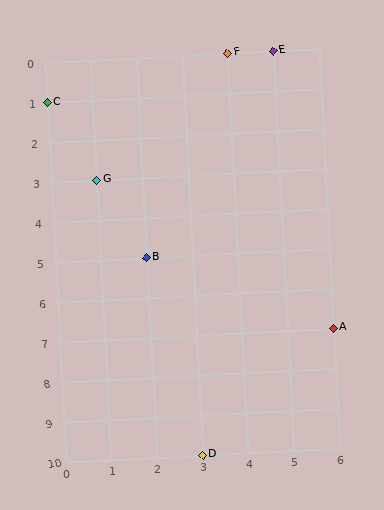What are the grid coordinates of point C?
Point C is at grid coordinates (0, 1).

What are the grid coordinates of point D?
Point D is at grid coordinates (3, 10).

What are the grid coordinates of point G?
Point G is at grid coordinates (1, 3).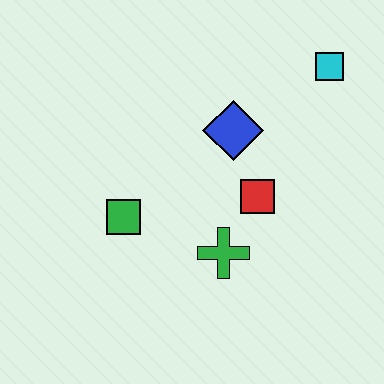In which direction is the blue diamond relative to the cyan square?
The blue diamond is to the left of the cyan square.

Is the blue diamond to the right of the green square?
Yes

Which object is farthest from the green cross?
The cyan square is farthest from the green cross.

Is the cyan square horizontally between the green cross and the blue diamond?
No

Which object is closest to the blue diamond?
The red square is closest to the blue diamond.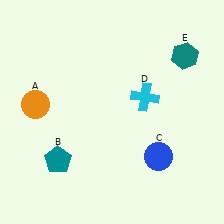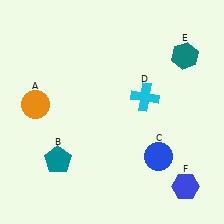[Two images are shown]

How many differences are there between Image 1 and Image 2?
There is 1 difference between the two images.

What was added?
A blue hexagon (F) was added in Image 2.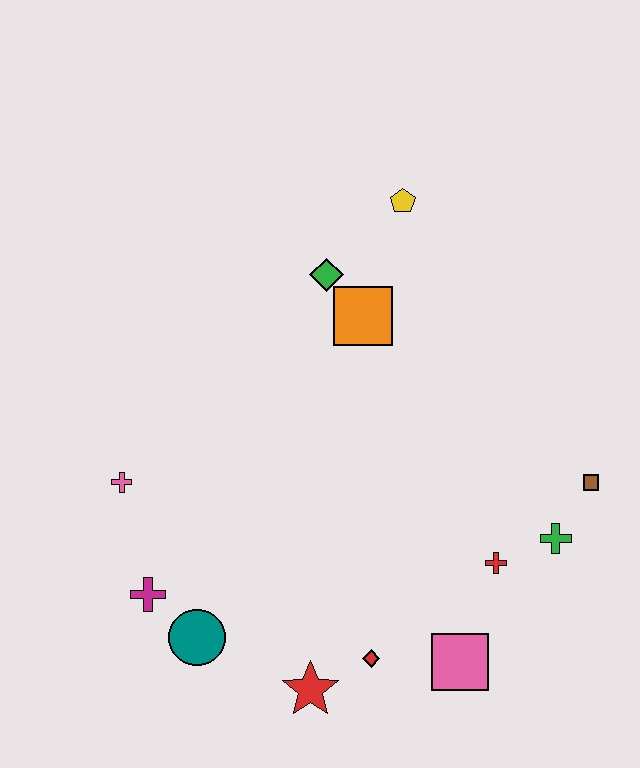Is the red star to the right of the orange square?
No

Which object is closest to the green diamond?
The orange square is closest to the green diamond.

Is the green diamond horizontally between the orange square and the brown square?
No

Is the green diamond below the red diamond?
No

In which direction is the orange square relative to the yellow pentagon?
The orange square is below the yellow pentagon.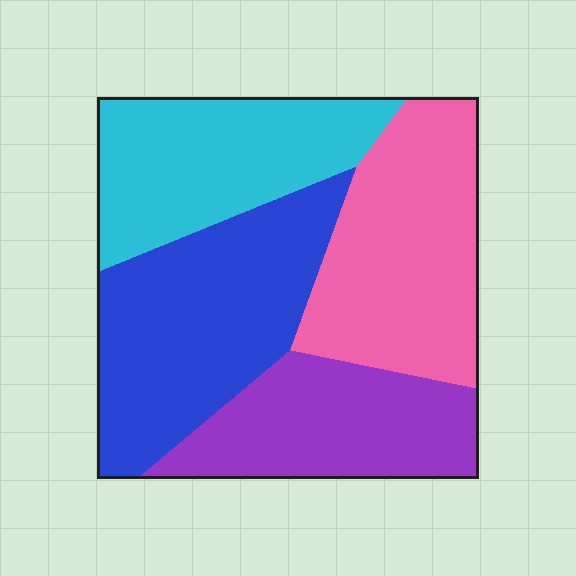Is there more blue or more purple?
Blue.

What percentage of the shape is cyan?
Cyan covers around 25% of the shape.